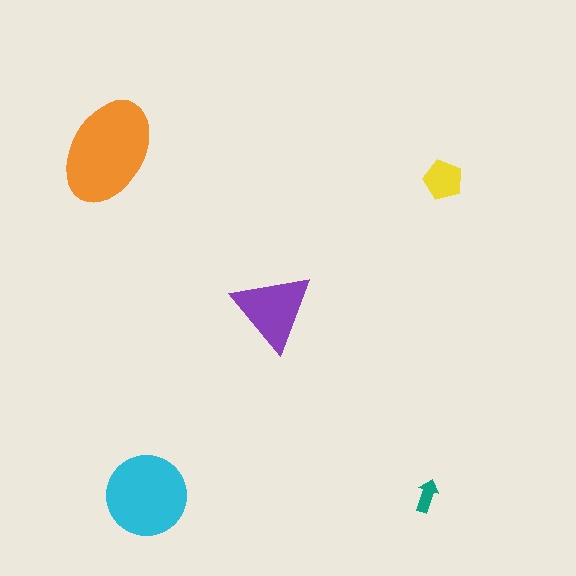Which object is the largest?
The orange ellipse.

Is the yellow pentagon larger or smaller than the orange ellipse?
Smaller.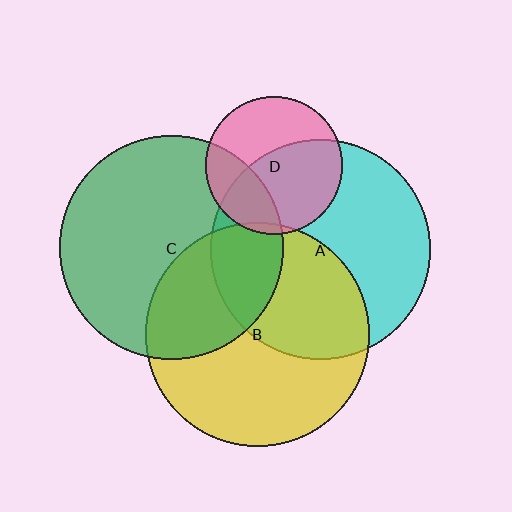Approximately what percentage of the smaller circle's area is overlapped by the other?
Approximately 40%.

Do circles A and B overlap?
Yes.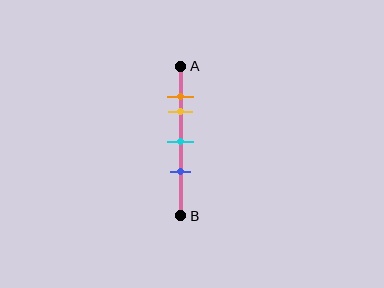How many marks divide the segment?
There are 4 marks dividing the segment.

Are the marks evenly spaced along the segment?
No, the marks are not evenly spaced.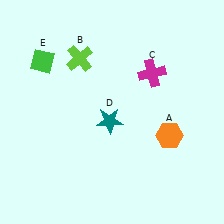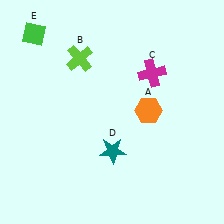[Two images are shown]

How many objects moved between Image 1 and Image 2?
3 objects moved between the two images.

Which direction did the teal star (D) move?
The teal star (D) moved down.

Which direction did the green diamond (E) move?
The green diamond (E) moved up.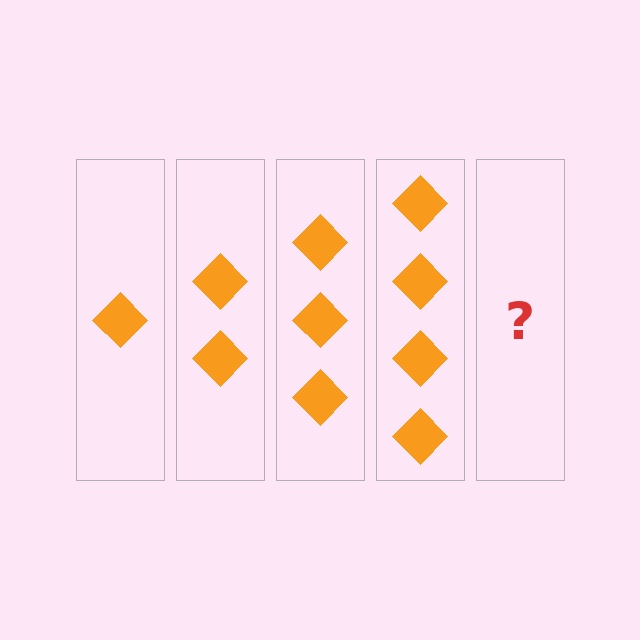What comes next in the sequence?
The next element should be 5 diamonds.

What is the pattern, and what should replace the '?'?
The pattern is that each step adds one more diamond. The '?' should be 5 diamonds.